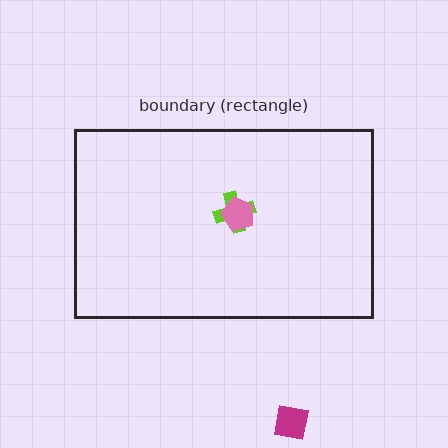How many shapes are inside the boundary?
2 inside, 1 outside.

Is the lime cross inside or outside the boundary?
Inside.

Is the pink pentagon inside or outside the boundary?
Inside.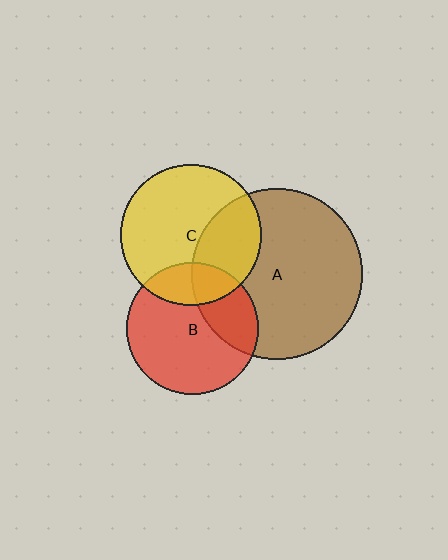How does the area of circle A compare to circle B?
Approximately 1.7 times.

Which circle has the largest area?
Circle A (brown).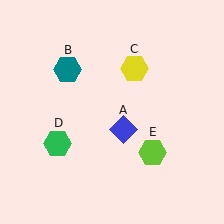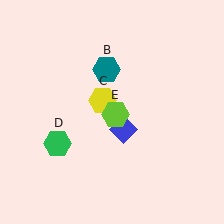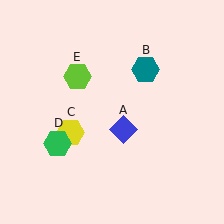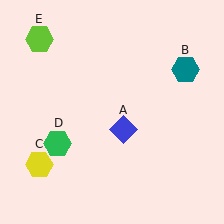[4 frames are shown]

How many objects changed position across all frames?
3 objects changed position: teal hexagon (object B), yellow hexagon (object C), lime hexagon (object E).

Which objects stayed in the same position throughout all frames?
Blue diamond (object A) and green hexagon (object D) remained stationary.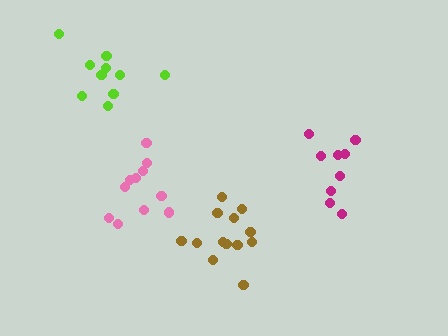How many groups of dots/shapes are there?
There are 4 groups.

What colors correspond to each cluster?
The clusters are colored: pink, lime, magenta, brown.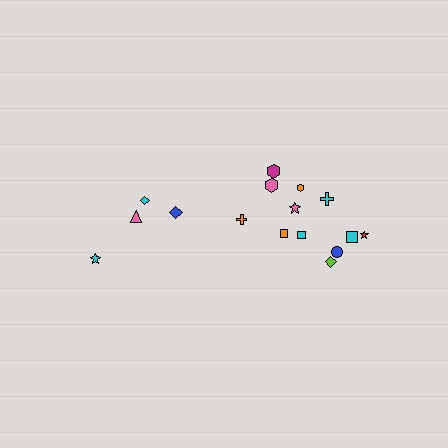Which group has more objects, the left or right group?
The right group.